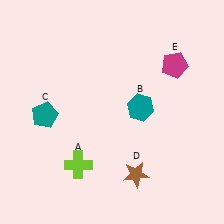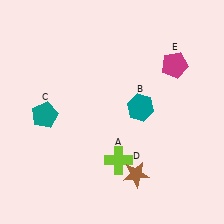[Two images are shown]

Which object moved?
The lime cross (A) moved right.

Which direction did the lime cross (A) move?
The lime cross (A) moved right.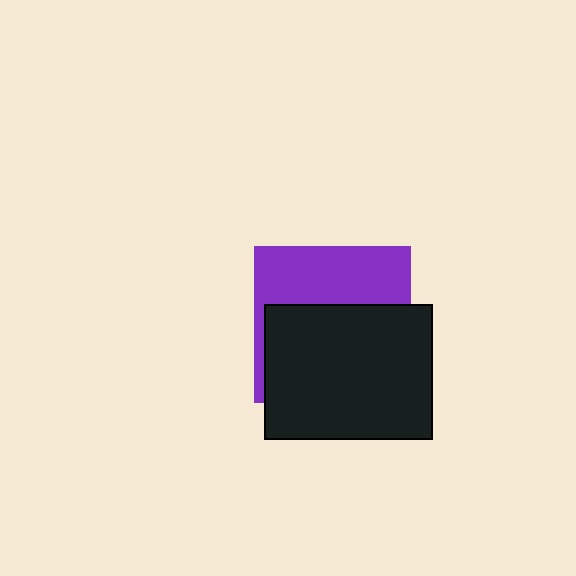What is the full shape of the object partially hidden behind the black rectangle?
The partially hidden object is a purple square.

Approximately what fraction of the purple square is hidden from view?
Roughly 59% of the purple square is hidden behind the black rectangle.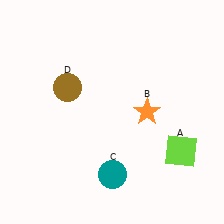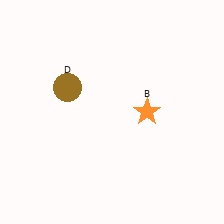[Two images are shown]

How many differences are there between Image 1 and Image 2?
There are 2 differences between the two images.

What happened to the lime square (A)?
The lime square (A) was removed in Image 2. It was in the bottom-right area of Image 1.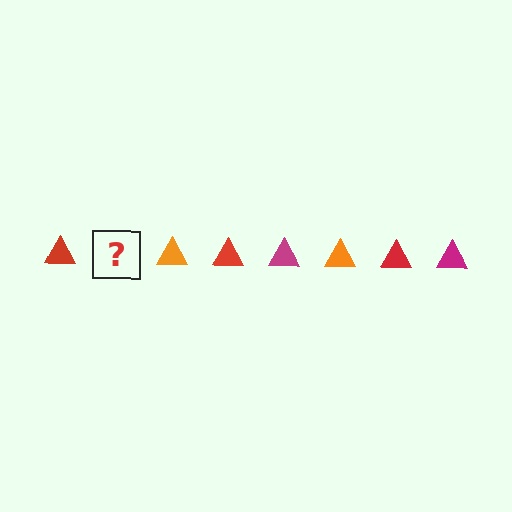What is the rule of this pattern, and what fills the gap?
The rule is that the pattern cycles through red, magenta, orange triangles. The gap should be filled with a magenta triangle.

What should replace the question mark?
The question mark should be replaced with a magenta triangle.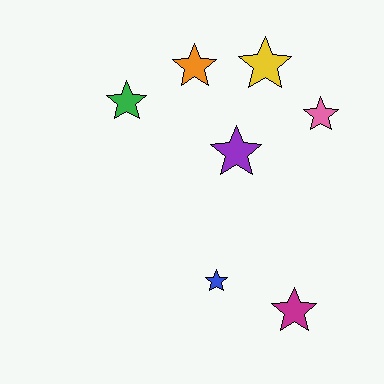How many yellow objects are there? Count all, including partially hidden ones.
There is 1 yellow object.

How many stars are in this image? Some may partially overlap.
There are 7 stars.